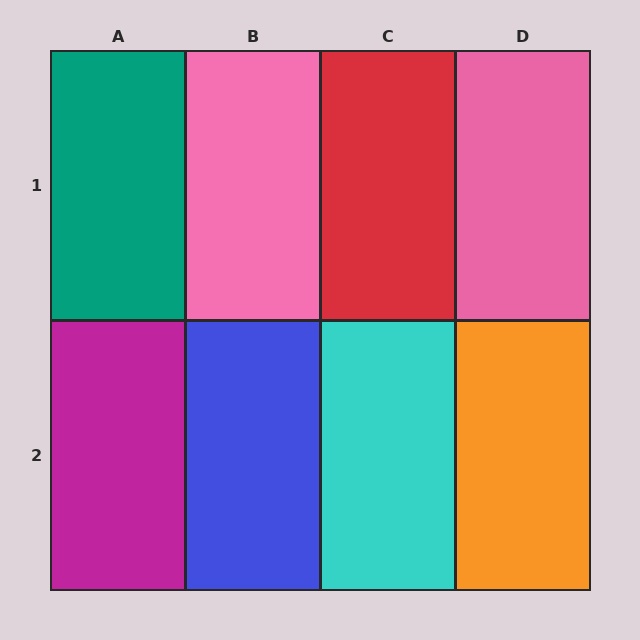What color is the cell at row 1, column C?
Red.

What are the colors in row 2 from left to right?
Magenta, blue, cyan, orange.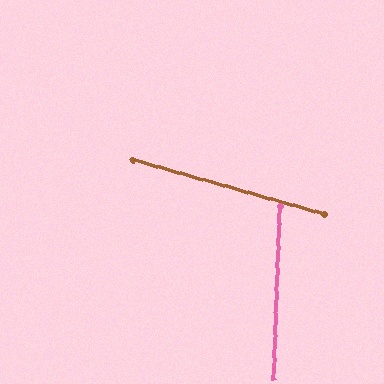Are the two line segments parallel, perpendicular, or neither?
Neither parallel nor perpendicular — they differ by about 76°.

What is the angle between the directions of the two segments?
Approximately 76 degrees.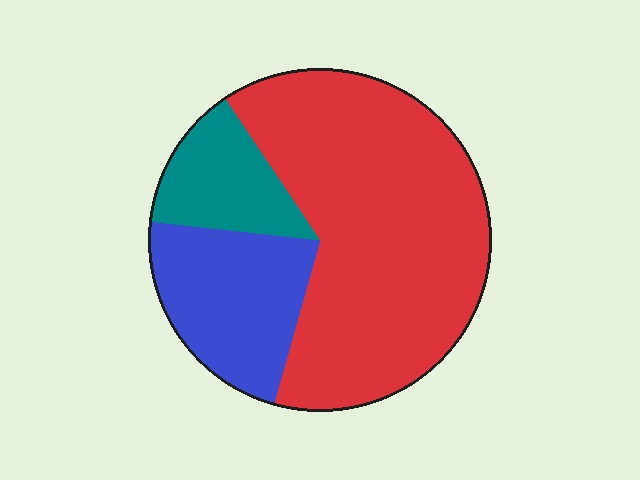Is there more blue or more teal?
Blue.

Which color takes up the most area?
Red, at roughly 65%.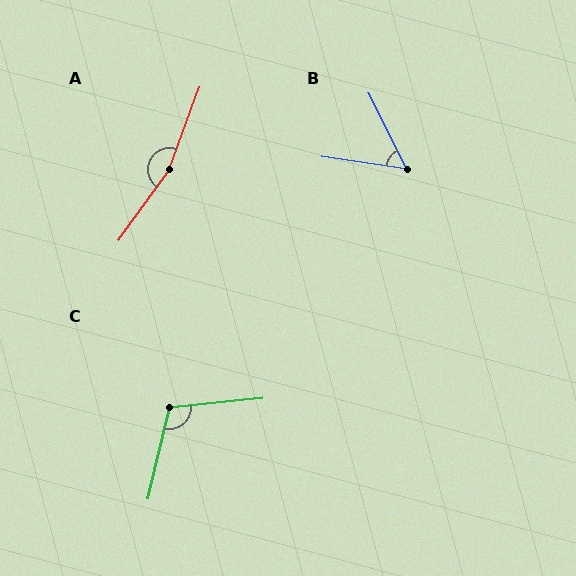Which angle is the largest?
A, at approximately 164 degrees.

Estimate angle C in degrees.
Approximately 109 degrees.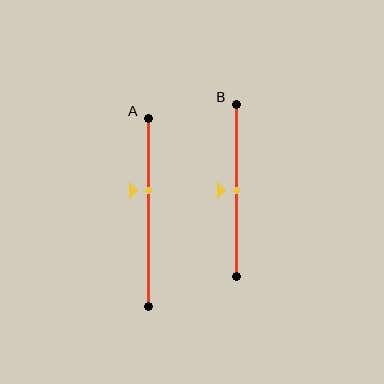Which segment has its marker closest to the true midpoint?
Segment B has its marker closest to the true midpoint.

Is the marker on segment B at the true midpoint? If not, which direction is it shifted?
Yes, the marker on segment B is at the true midpoint.